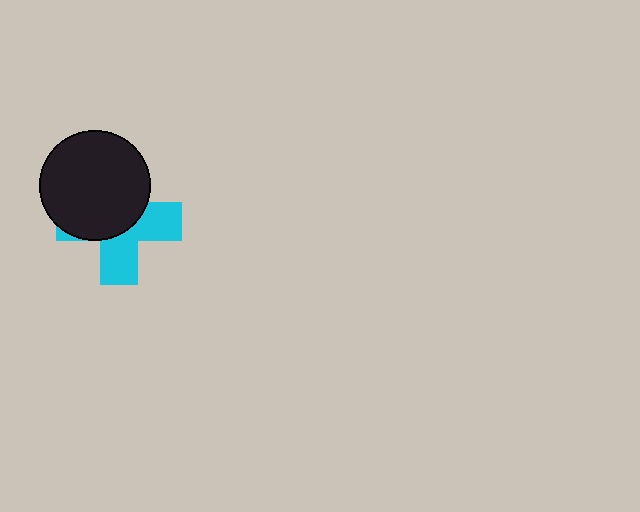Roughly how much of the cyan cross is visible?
About half of it is visible (roughly 45%).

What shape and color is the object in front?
The object in front is a black circle.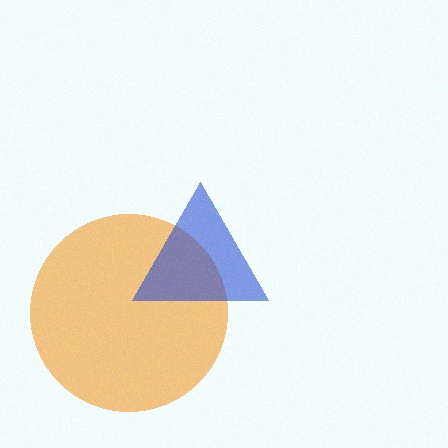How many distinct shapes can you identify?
There are 2 distinct shapes: an orange circle, a blue triangle.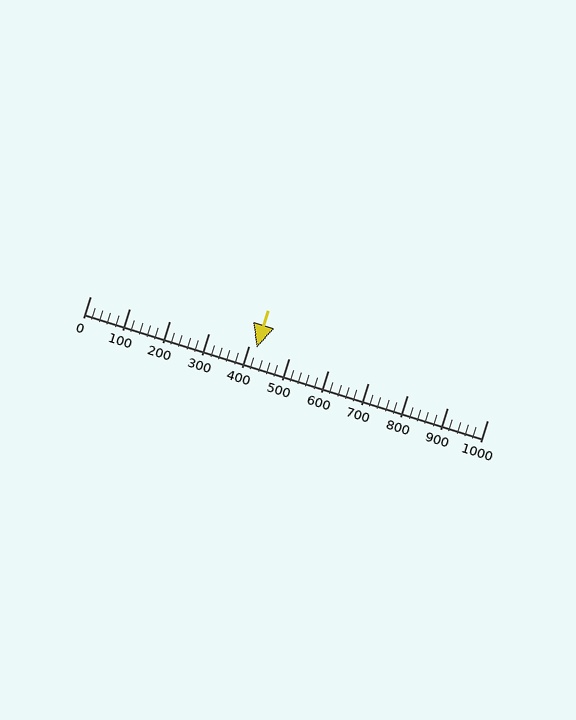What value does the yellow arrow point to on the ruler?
The yellow arrow points to approximately 420.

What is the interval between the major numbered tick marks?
The major tick marks are spaced 100 units apart.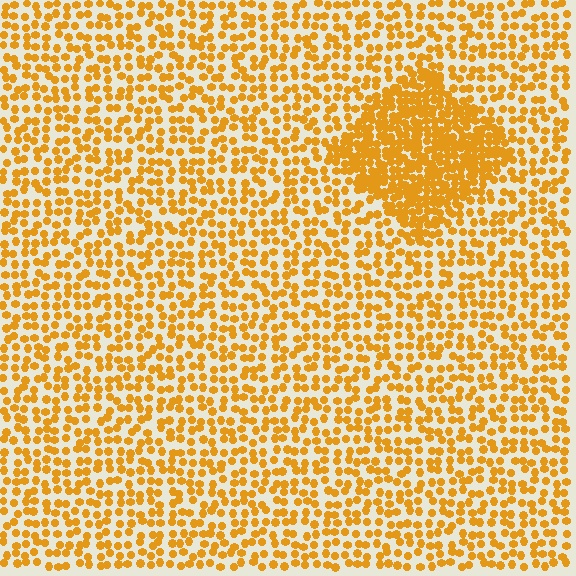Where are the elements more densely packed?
The elements are more densely packed inside the diamond boundary.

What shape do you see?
I see a diamond.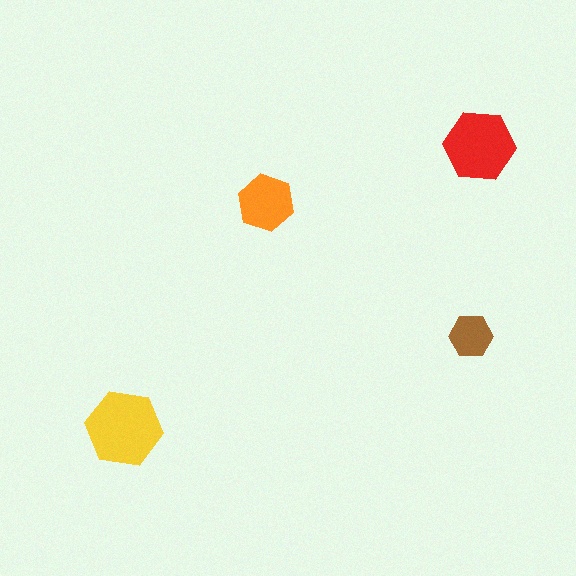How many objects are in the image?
There are 4 objects in the image.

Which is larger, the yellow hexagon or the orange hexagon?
The yellow one.